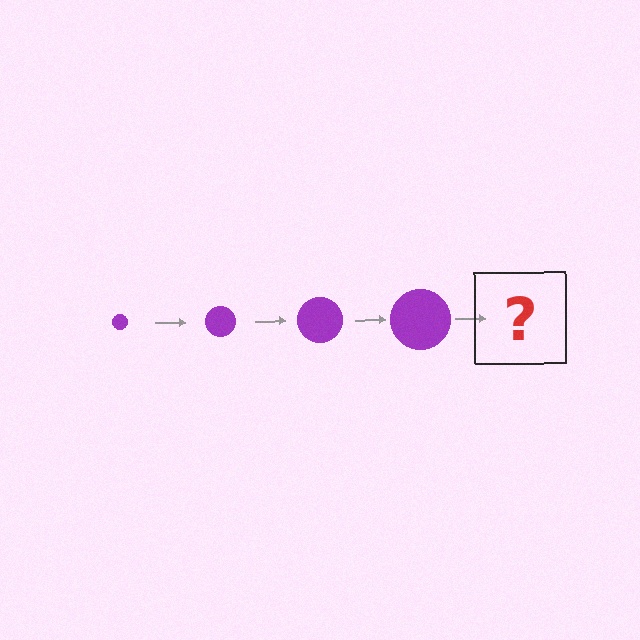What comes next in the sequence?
The next element should be a purple circle, larger than the previous one.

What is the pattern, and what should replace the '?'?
The pattern is that the circle gets progressively larger each step. The '?' should be a purple circle, larger than the previous one.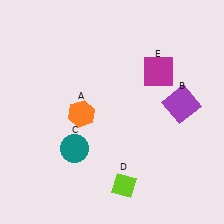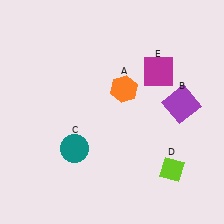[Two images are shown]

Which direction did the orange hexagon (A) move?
The orange hexagon (A) moved right.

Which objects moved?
The objects that moved are: the orange hexagon (A), the lime diamond (D).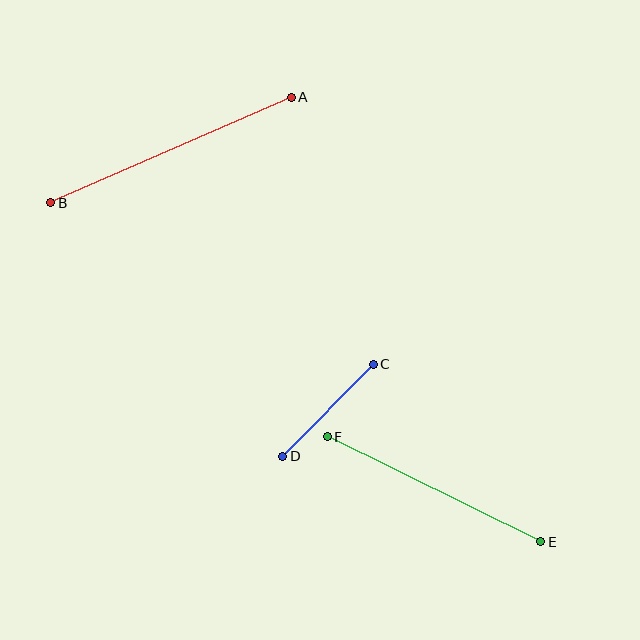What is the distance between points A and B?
The distance is approximately 263 pixels.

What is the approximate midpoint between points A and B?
The midpoint is at approximately (171, 150) pixels.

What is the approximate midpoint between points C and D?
The midpoint is at approximately (328, 410) pixels.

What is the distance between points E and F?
The distance is approximately 238 pixels.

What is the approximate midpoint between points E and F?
The midpoint is at approximately (434, 489) pixels.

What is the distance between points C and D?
The distance is approximately 129 pixels.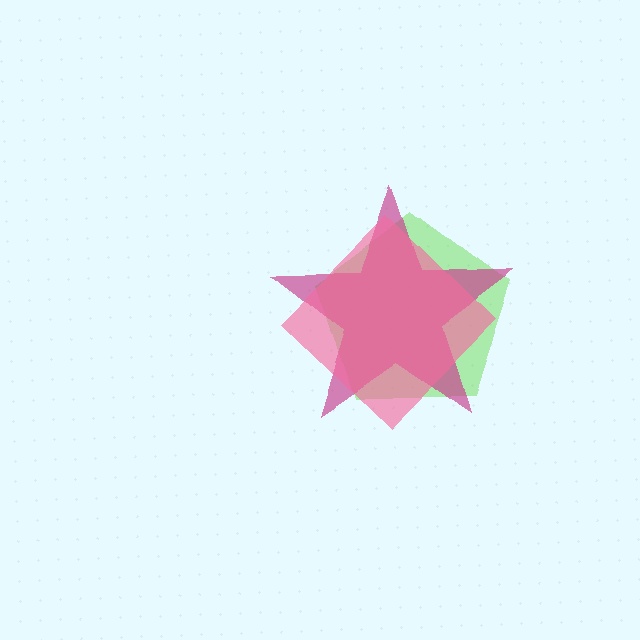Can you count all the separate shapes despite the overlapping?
Yes, there are 3 separate shapes.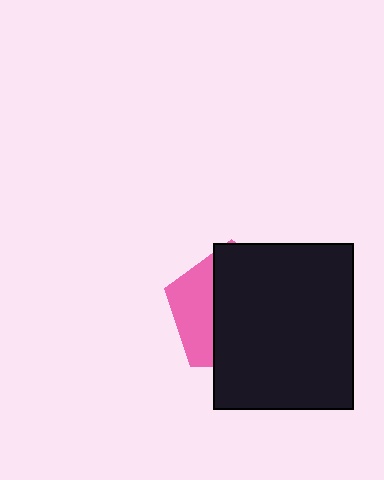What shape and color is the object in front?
The object in front is a black rectangle.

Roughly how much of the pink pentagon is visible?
A small part of it is visible (roughly 32%).